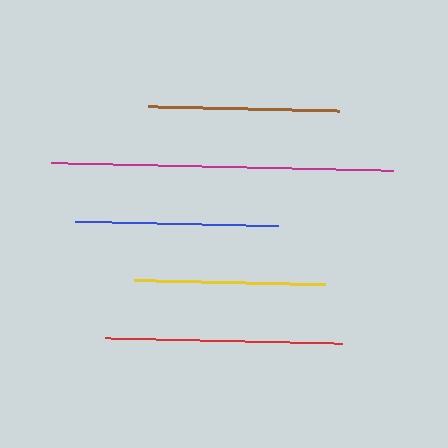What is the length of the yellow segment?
The yellow segment is approximately 191 pixels long.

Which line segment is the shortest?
The yellow line is the shortest at approximately 191 pixels.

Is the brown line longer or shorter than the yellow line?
The brown line is longer than the yellow line.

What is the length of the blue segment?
The blue segment is approximately 203 pixels long.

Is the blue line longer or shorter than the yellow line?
The blue line is longer than the yellow line.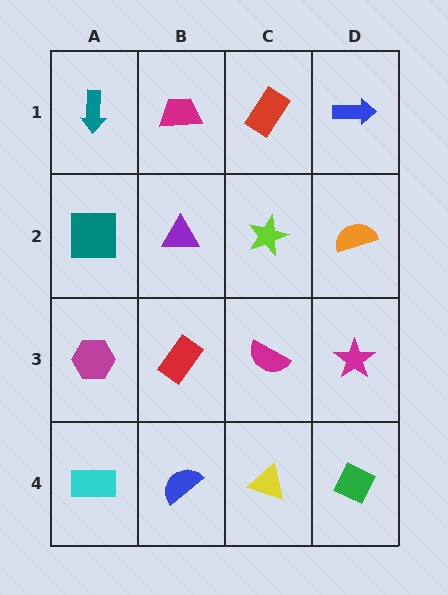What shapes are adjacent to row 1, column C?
A lime star (row 2, column C), a magenta trapezoid (row 1, column B), a blue arrow (row 1, column D).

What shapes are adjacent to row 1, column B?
A purple triangle (row 2, column B), a teal arrow (row 1, column A), a red rectangle (row 1, column C).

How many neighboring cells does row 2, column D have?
3.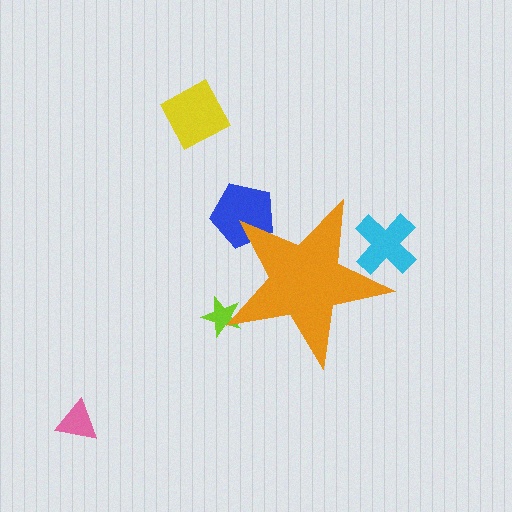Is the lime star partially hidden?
Yes, the lime star is partially hidden behind the orange star.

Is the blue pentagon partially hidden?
Yes, the blue pentagon is partially hidden behind the orange star.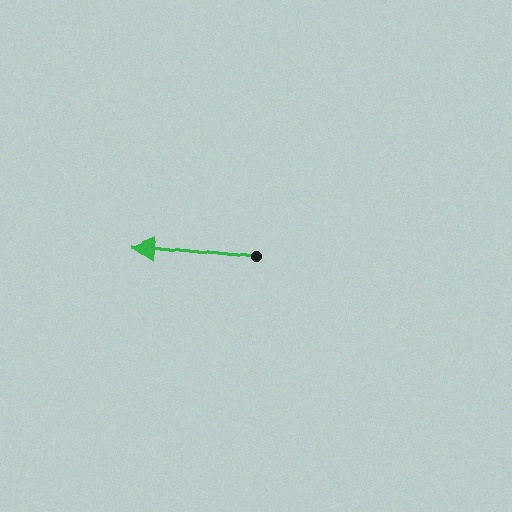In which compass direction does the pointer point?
West.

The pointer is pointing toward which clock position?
Roughly 9 o'clock.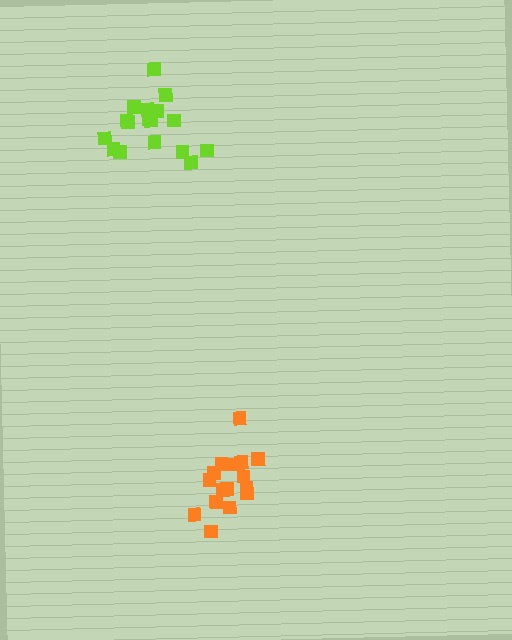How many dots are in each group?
Group 1: 17 dots, Group 2: 17 dots (34 total).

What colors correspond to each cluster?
The clusters are colored: orange, lime.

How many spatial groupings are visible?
There are 2 spatial groupings.